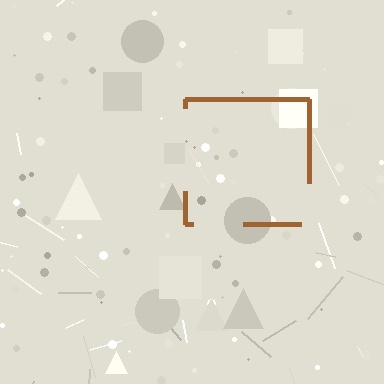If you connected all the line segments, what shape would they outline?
They would outline a square.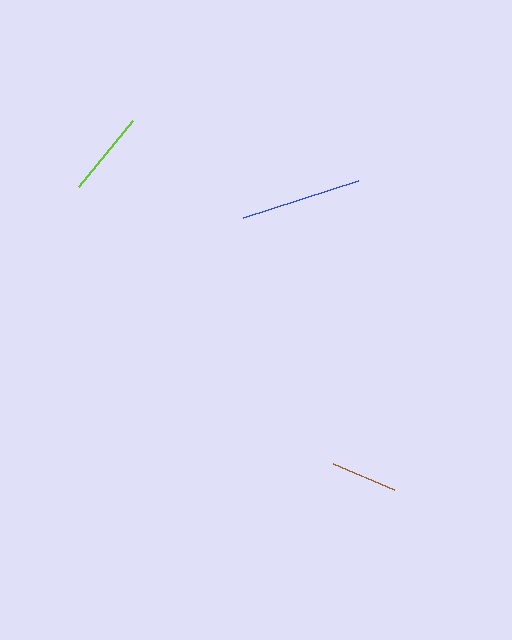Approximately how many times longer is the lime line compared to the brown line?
The lime line is approximately 1.3 times the length of the brown line.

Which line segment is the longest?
The blue line is the longest at approximately 121 pixels.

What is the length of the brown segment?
The brown segment is approximately 66 pixels long.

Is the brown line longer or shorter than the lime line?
The lime line is longer than the brown line.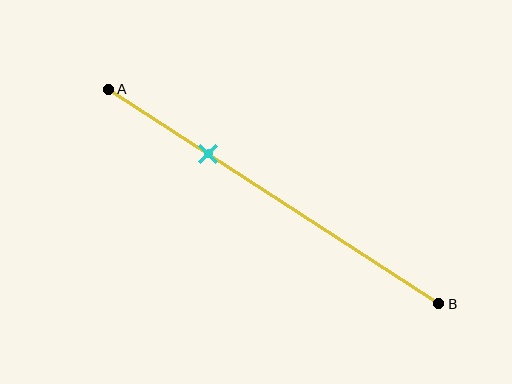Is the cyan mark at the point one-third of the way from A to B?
No, the mark is at about 30% from A, not at the 33% one-third point.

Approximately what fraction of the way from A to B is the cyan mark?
The cyan mark is approximately 30% of the way from A to B.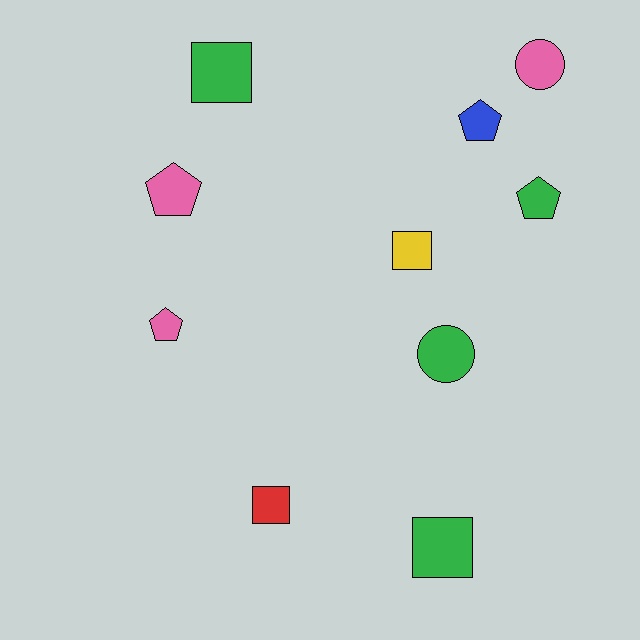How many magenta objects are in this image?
There are no magenta objects.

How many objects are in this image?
There are 10 objects.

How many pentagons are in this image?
There are 4 pentagons.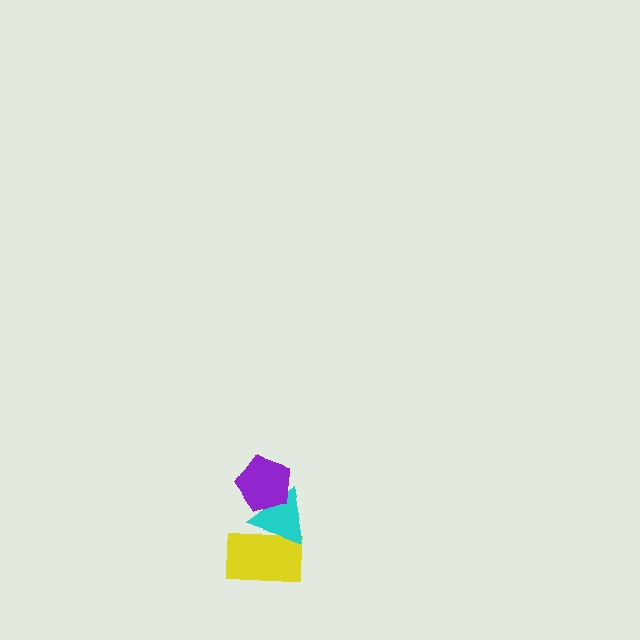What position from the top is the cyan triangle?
The cyan triangle is 2nd from the top.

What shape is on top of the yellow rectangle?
The cyan triangle is on top of the yellow rectangle.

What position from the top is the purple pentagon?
The purple pentagon is 1st from the top.